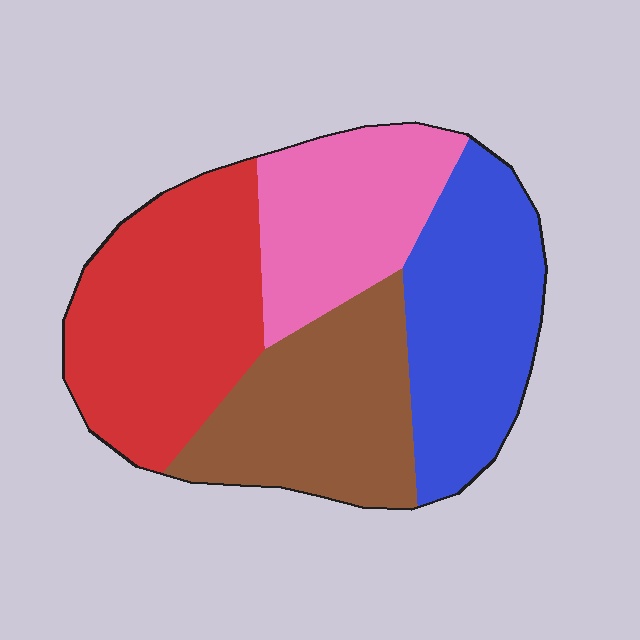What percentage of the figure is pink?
Pink covers roughly 20% of the figure.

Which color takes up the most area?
Red, at roughly 30%.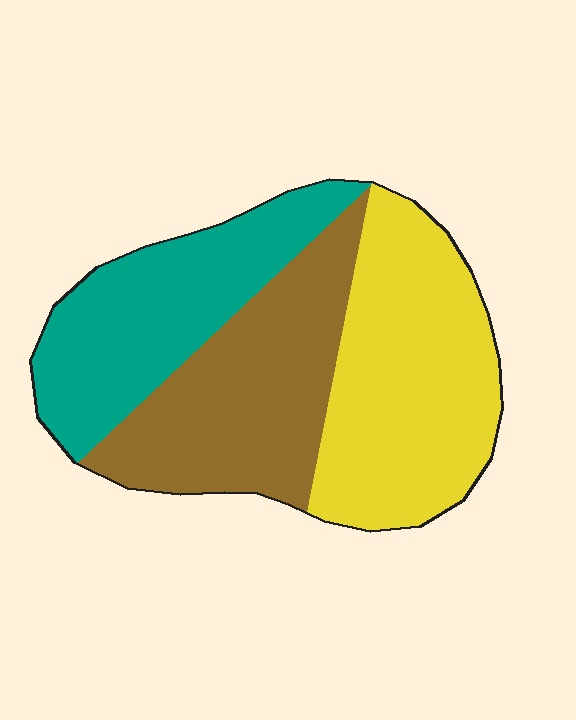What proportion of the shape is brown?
Brown covers roughly 35% of the shape.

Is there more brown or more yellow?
Yellow.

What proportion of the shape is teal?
Teal covers about 30% of the shape.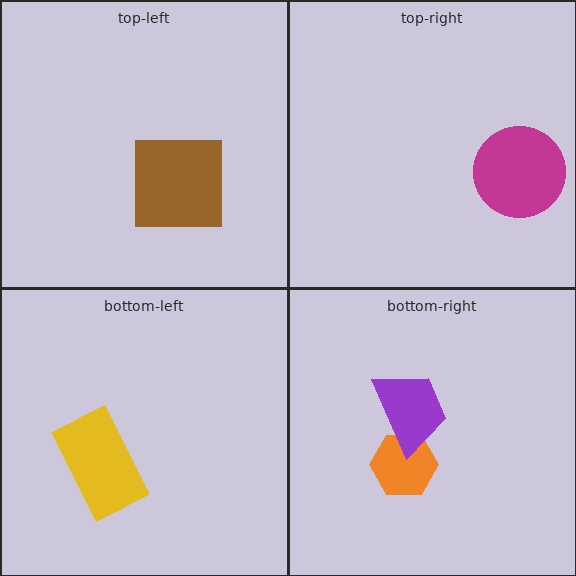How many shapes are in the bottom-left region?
1.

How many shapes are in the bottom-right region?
2.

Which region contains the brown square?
The top-left region.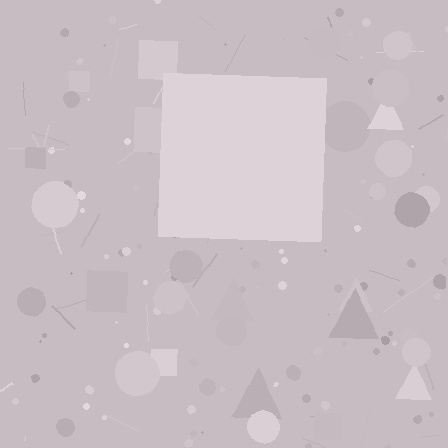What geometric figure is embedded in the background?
A square is embedded in the background.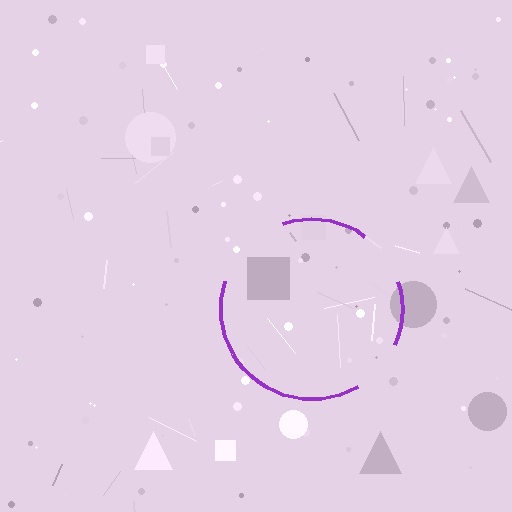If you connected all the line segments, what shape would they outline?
They would outline a circle.